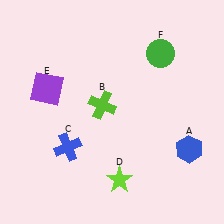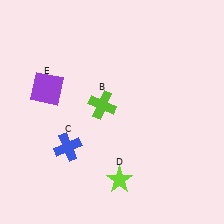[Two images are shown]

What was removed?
The blue hexagon (A), the green circle (F) were removed in Image 2.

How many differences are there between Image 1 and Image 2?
There are 2 differences between the two images.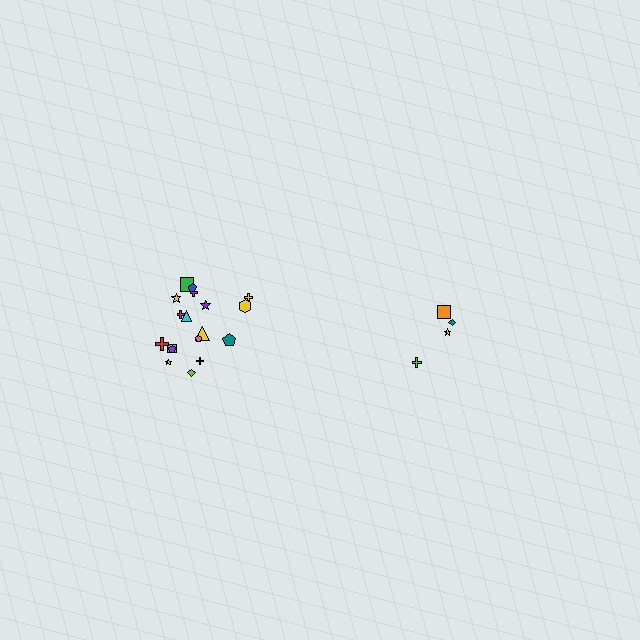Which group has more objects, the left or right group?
The left group.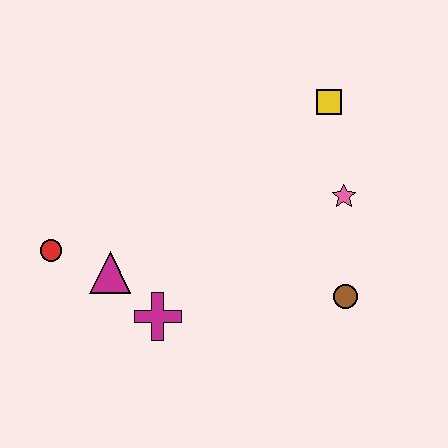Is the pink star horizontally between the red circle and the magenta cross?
No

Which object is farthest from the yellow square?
The red circle is farthest from the yellow square.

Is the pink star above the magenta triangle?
Yes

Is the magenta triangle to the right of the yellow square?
No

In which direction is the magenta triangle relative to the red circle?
The magenta triangle is to the right of the red circle.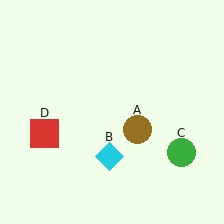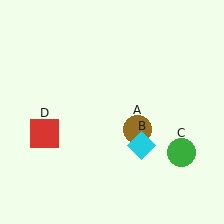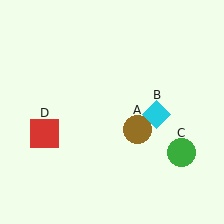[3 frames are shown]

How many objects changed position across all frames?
1 object changed position: cyan diamond (object B).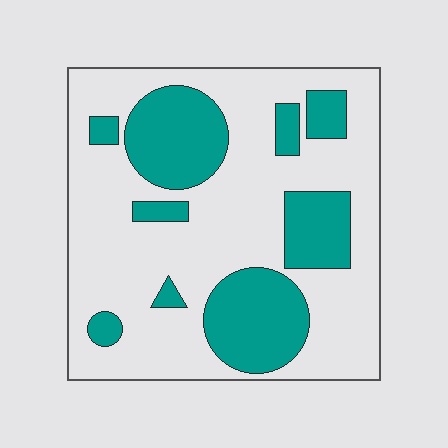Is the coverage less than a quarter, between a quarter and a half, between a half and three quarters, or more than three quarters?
Between a quarter and a half.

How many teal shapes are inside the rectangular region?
9.